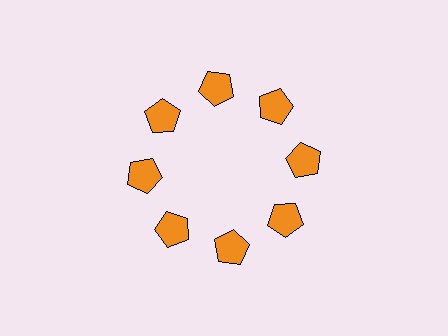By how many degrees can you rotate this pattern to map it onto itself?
The pattern maps onto itself every 45 degrees of rotation.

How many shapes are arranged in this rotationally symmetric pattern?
There are 8 shapes, arranged in 8 groups of 1.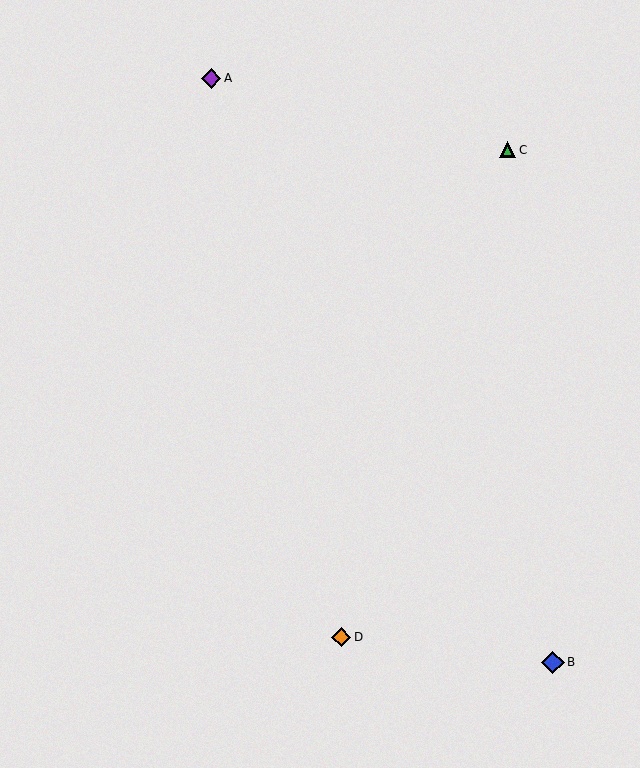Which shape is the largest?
The blue diamond (labeled B) is the largest.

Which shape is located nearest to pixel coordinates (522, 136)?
The green triangle (labeled C) at (508, 150) is nearest to that location.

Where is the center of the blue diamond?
The center of the blue diamond is at (553, 662).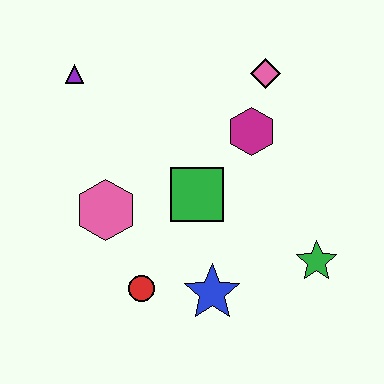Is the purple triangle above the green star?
Yes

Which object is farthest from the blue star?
The purple triangle is farthest from the blue star.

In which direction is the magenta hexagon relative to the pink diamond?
The magenta hexagon is below the pink diamond.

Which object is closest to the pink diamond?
The magenta hexagon is closest to the pink diamond.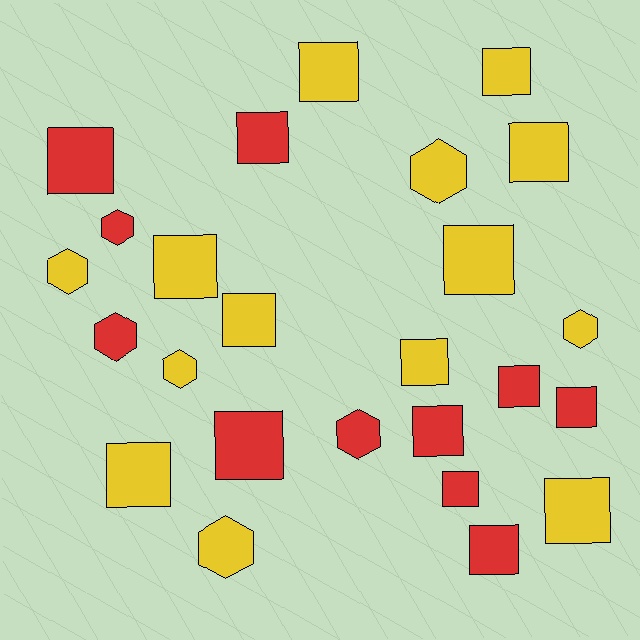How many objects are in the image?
There are 25 objects.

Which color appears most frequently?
Yellow, with 14 objects.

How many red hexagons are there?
There are 3 red hexagons.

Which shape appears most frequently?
Square, with 17 objects.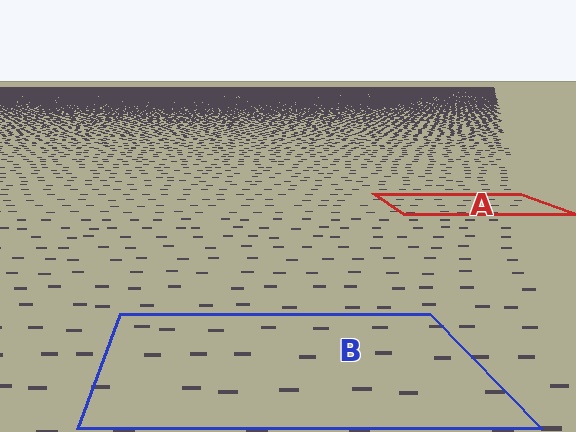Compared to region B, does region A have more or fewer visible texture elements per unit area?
Region A has more texture elements per unit area — they are packed more densely because it is farther away.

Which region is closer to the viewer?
Region B is closer. The texture elements there are larger and more spread out.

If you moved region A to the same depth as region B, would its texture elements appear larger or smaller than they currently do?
They would appear larger. At a closer depth, the same texture elements are projected at a bigger on-screen size.